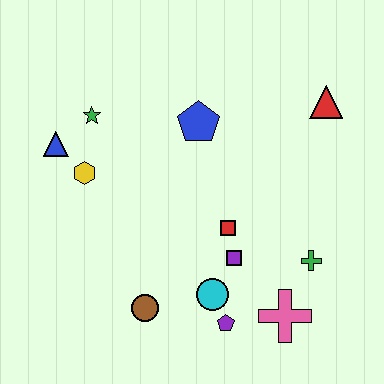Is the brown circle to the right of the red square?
No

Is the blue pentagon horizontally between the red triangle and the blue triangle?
Yes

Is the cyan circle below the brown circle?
No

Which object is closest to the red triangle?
The blue pentagon is closest to the red triangle.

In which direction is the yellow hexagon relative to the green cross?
The yellow hexagon is to the left of the green cross.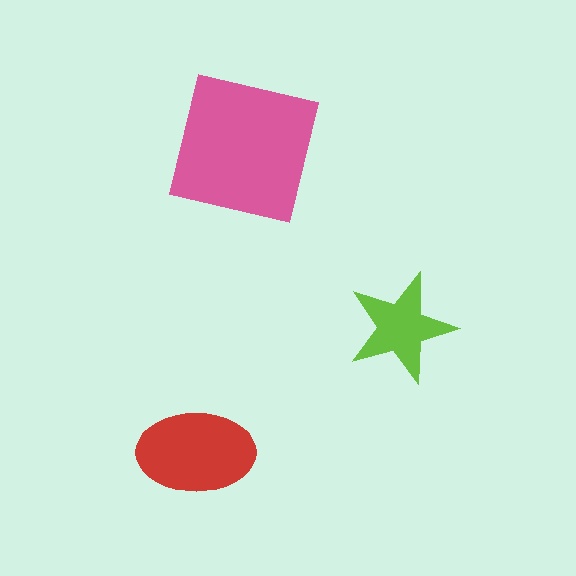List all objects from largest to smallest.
The pink square, the red ellipse, the lime star.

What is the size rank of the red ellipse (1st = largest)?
2nd.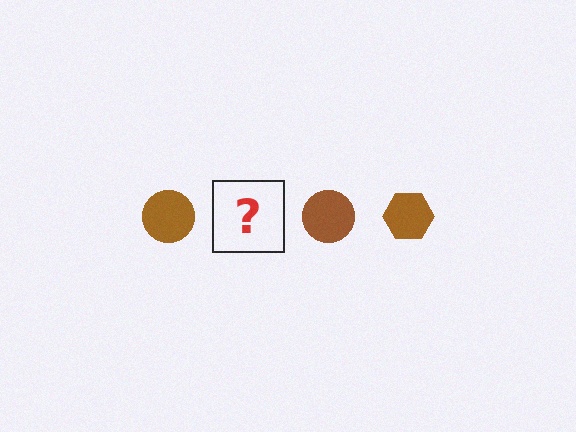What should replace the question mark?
The question mark should be replaced with a brown hexagon.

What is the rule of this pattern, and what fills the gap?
The rule is that the pattern cycles through circle, hexagon shapes in brown. The gap should be filled with a brown hexagon.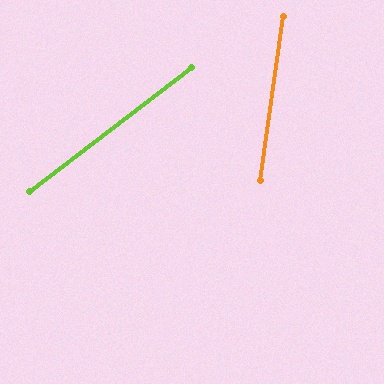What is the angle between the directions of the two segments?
Approximately 45 degrees.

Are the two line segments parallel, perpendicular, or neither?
Neither parallel nor perpendicular — they differ by about 45°.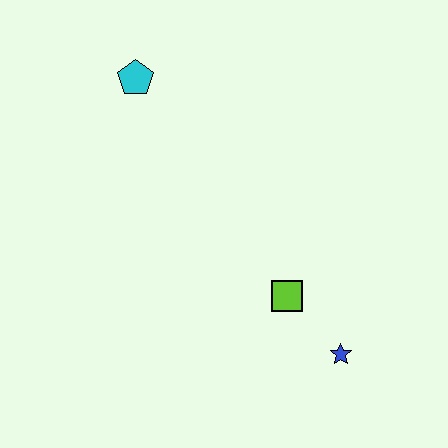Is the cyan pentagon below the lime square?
No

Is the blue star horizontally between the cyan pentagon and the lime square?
No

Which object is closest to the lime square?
The blue star is closest to the lime square.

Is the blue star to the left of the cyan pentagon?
No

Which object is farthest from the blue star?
The cyan pentagon is farthest from the blue star.